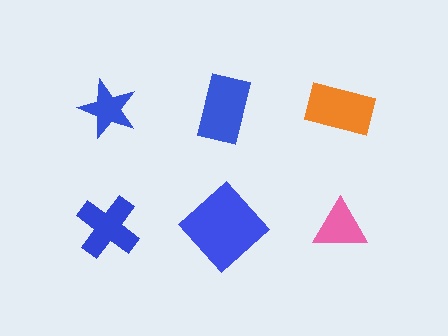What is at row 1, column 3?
An orange rectangle.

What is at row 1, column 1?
A blue star.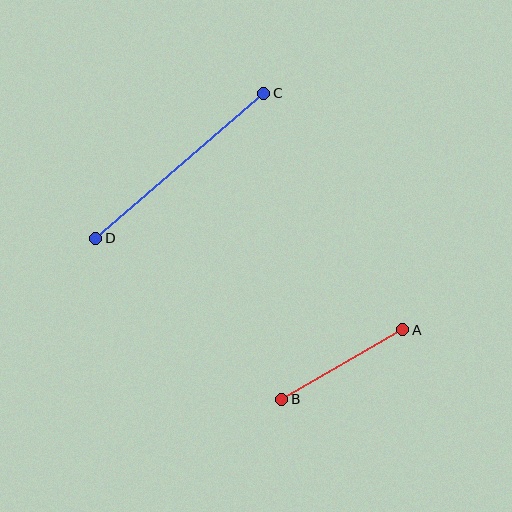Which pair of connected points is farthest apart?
Points C and D are farthest apart.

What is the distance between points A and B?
The distance is approximately 140 pixels.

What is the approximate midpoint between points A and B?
The midpoint is at approximately (342, 364) pixels.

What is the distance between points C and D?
The distance is approximately 222 pixels.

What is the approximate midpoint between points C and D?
The midpoint is at approximately (180, 166) pixels.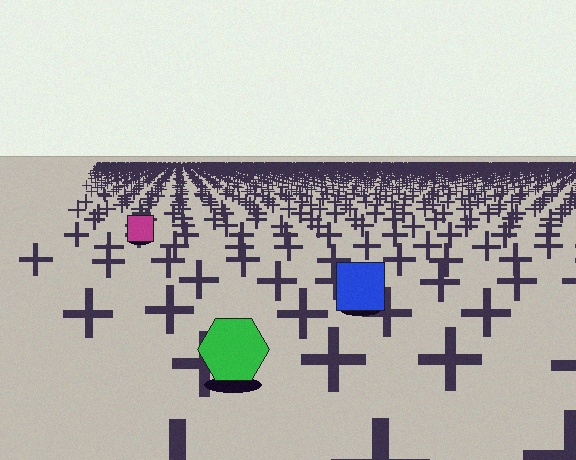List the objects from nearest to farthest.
From nearest to farthest: the green hexagon, the blue square, the magenta square.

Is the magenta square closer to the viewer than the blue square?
No. The blue square is closer — you can tell from the texture gradient: the ground texture is coarser near it.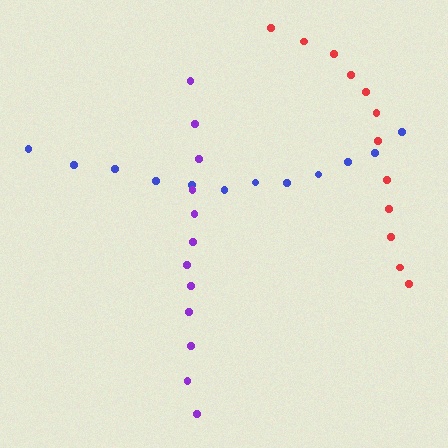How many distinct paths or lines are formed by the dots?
There are 3 distinct paths.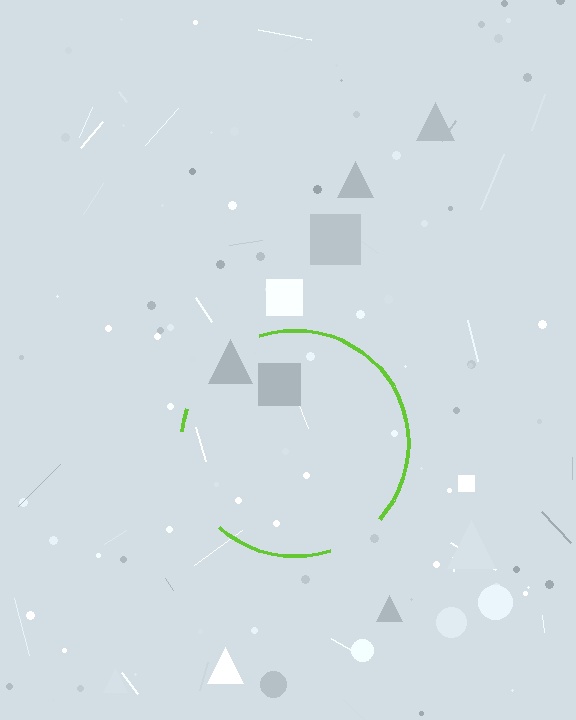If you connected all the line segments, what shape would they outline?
They would outline a circle.